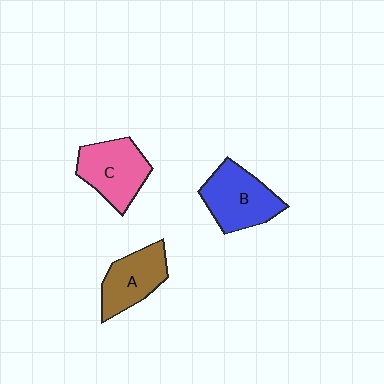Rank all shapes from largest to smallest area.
From largest to smallest: B (blue), C (pink), A (brown).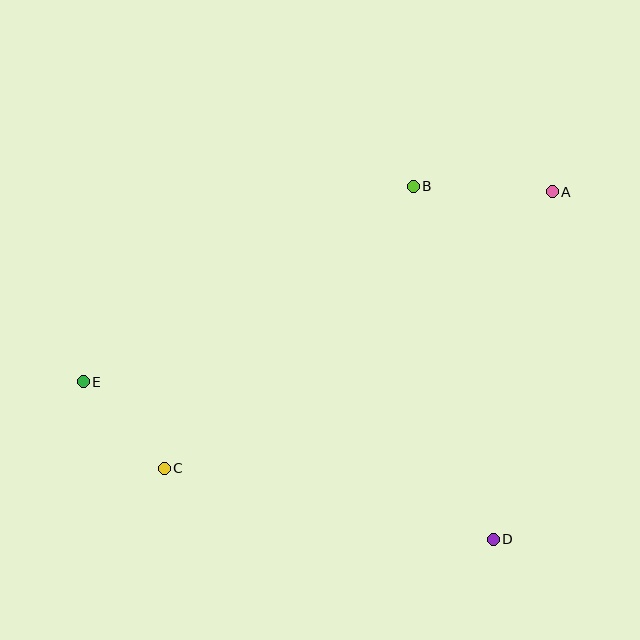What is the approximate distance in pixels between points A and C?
The distance between A and C is approximately 477 pixels.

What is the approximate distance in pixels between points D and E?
The distance between D and E is approximately 439 pixels.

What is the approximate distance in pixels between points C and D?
The distance between C and D is approximately 337 pixels.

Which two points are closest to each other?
Points C and E are closest to each other.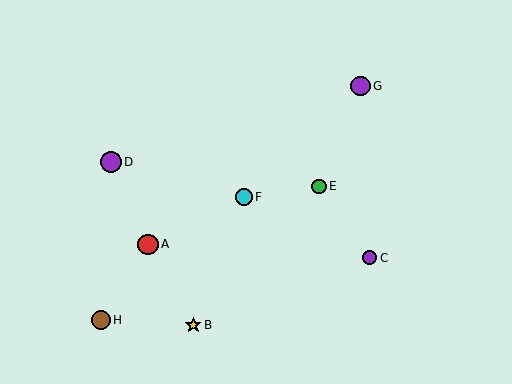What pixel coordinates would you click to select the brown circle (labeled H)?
Click at (101, 320) to select the brown circle H.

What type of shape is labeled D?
Shape D is a purple circle.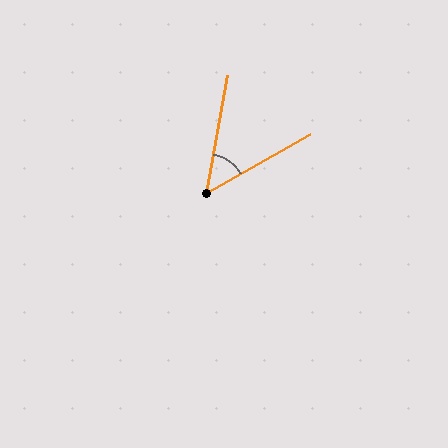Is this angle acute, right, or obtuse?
It is acute.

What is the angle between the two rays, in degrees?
Approximately 50 degrees.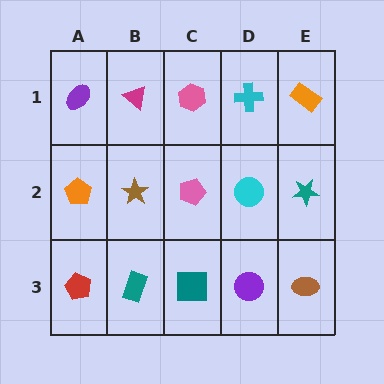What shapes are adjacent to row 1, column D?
A cyan circle (row 2, column D), a pink hexagon (row 1, column C), an orange rectangle (row 1, column E).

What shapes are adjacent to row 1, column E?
A teal star (row 2, column E), a cyan cross (row 1, column D).